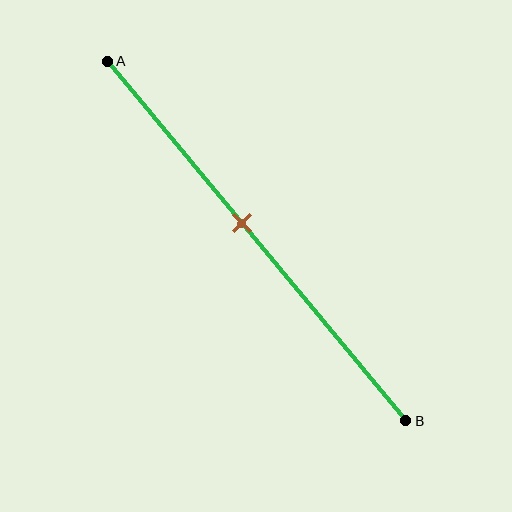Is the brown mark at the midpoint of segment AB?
No, the mark is at about 45% from A, not at the 50% midpoint.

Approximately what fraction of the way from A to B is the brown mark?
The brown mark is approximately 45% of the way from A to B.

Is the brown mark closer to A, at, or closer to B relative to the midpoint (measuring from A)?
The brown mark is closer to point A than the midpoint of segment AB.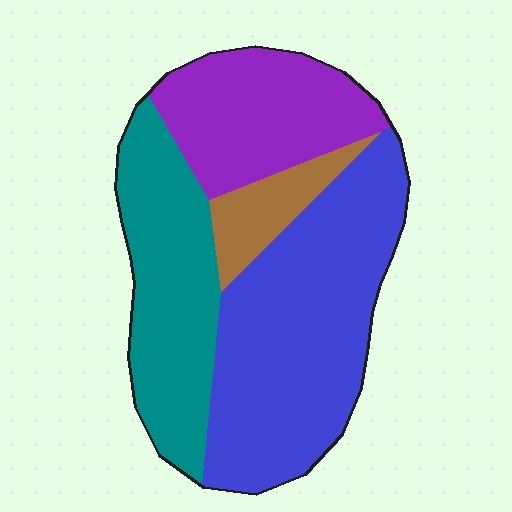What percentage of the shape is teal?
Teal takes up between a quarter and a half of the shape.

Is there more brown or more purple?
Purple.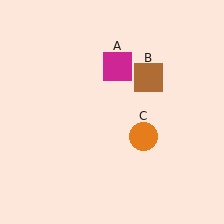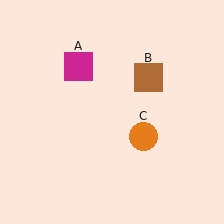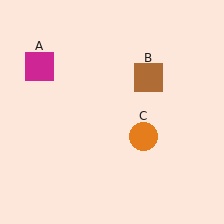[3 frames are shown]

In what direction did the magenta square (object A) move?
The magenta square (object A) moved left.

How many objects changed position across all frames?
1 object changed position: magenta square (object A).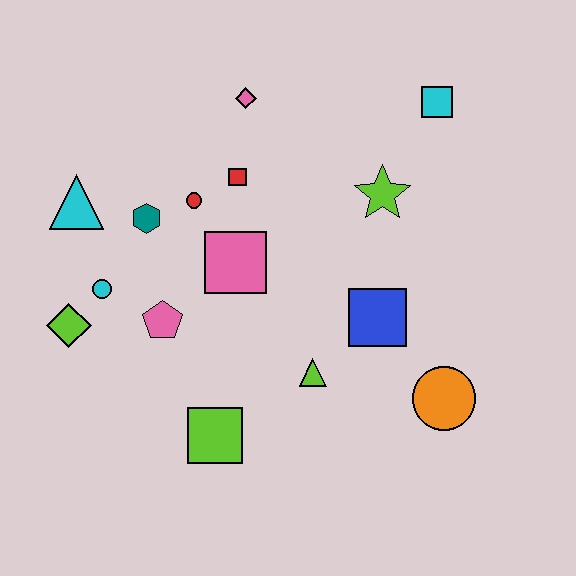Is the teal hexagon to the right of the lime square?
No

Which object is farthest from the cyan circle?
The cyan square is farthest from the cyan circle.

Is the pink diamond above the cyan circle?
Yes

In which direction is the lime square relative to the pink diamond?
The lime square is below the pink diamond.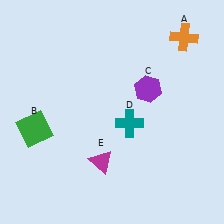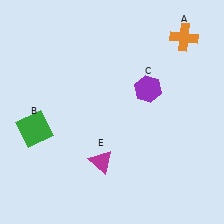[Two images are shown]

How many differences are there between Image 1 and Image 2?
There is 1 difference between the two images.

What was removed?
The teal cross (D) was removed in Image 2.